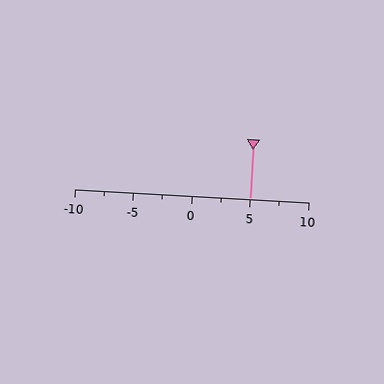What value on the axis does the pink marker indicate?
The marker indicates approximately 5.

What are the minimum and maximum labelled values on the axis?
The axis runs from -10 to 10.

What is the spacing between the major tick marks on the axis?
The major ticks are spaced 5 apart.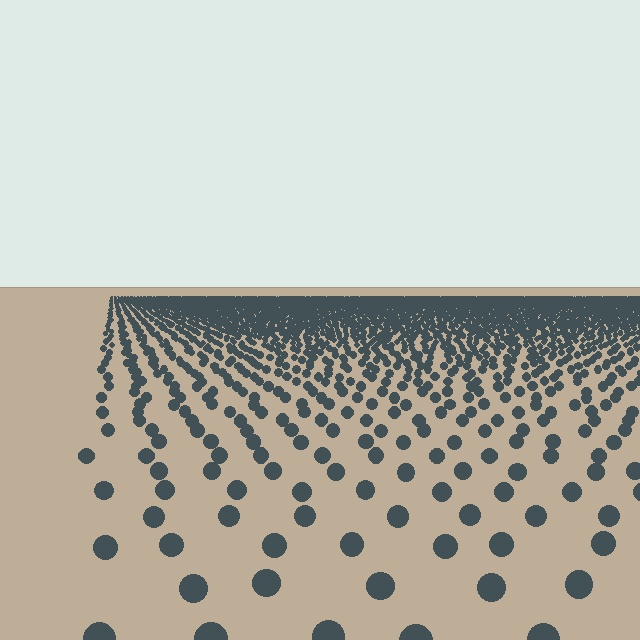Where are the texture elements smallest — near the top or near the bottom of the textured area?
Near the top.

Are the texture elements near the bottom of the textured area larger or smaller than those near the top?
Larger. Near the bottom, elements are closer to the viewer and appear at a bigger on-screen size.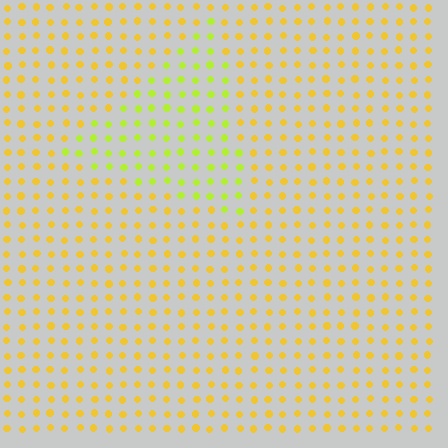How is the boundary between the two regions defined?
The boundary is defined purely by a slight shift in hue (about 33 degrees). Spacing, size, and orientation are identical on both sides.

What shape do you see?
I see a triangle.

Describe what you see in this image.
The image is filled with small yellow elements in a uniform arrangement. A triangle-shaped region is visible where the elements are tinted to a slightly different hue, forming a subtle color boundary.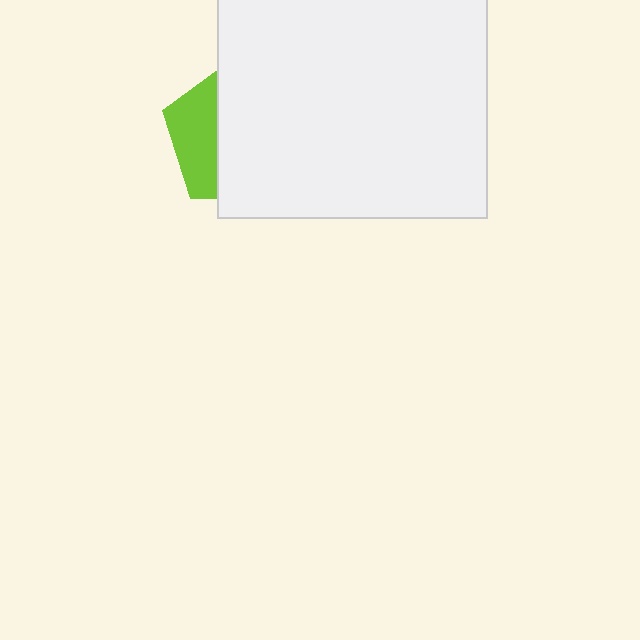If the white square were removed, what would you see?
You would see the complete lime pentagon.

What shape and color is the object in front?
The object in front is a white square.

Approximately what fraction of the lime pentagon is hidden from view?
Roughly 68% of the lime pentagon is hidden behind the white square.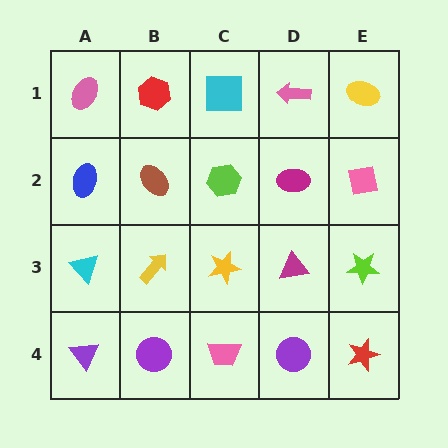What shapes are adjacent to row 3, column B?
A brown ellipse (row 2, column B), a purple circle (row 4, column B), a cyan triangle (row 3, column A), a yellow star (row 3, column C).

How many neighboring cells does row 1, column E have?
2.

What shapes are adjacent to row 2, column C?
A cyan square (row 1, column C), a yellow star (row 3, column C), a brown ellipse (row 2, column B), a magenta ellipse (row 2, column D).